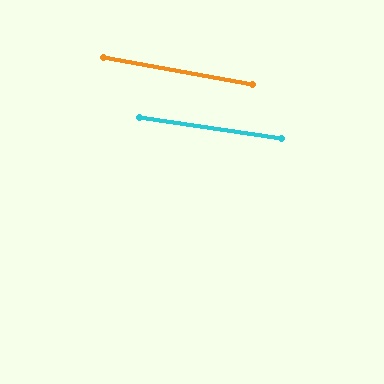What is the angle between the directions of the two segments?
Approximately 2 degrees.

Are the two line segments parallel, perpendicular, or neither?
Parallel — their directions differ by only 1.6°.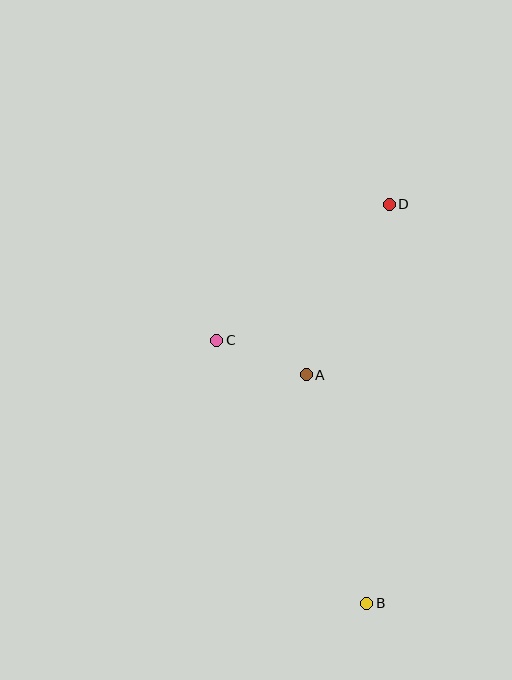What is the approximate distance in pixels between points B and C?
The distance between B and C is approximately 303 pixels.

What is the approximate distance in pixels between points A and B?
The distance between A and B is approximately 236 pixels.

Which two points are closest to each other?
Points A and C are closest to each other.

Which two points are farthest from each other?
Points B and D are farthest from each other.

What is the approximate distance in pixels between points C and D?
The distance between C and D is approximately 220 pixels.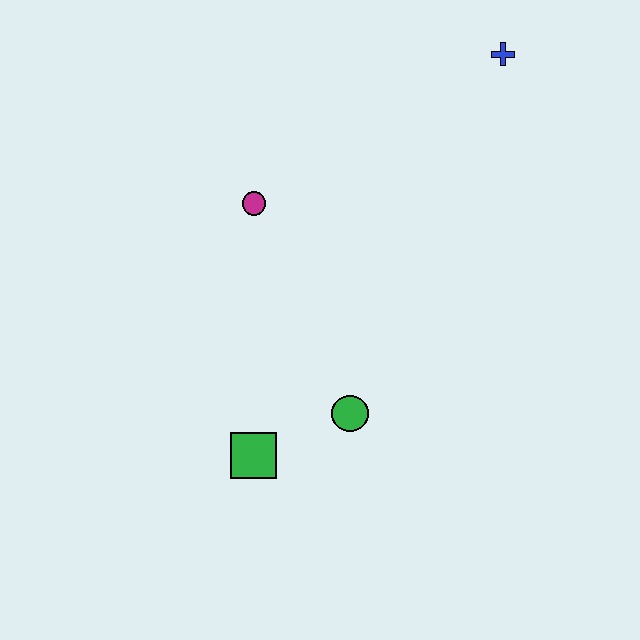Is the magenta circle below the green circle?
No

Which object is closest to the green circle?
The green square is closest to the green circle.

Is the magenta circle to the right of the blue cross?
No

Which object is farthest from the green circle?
The blue cross is farthest from the green circle.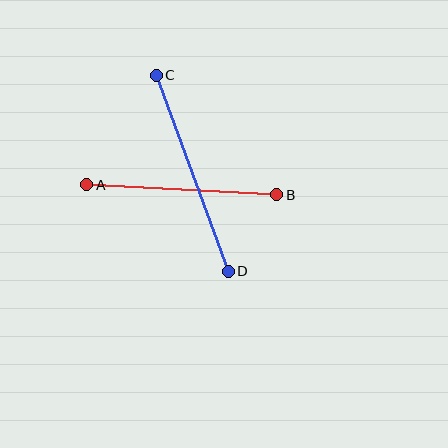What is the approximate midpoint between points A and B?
The midpoint is at approximately (182, 190) pixels.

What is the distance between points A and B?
The distance is approximately 190 pixels.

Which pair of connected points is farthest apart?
Points C and D are farthest apart.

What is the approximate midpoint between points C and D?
The midpoint is at approximately (192, 173) pixels.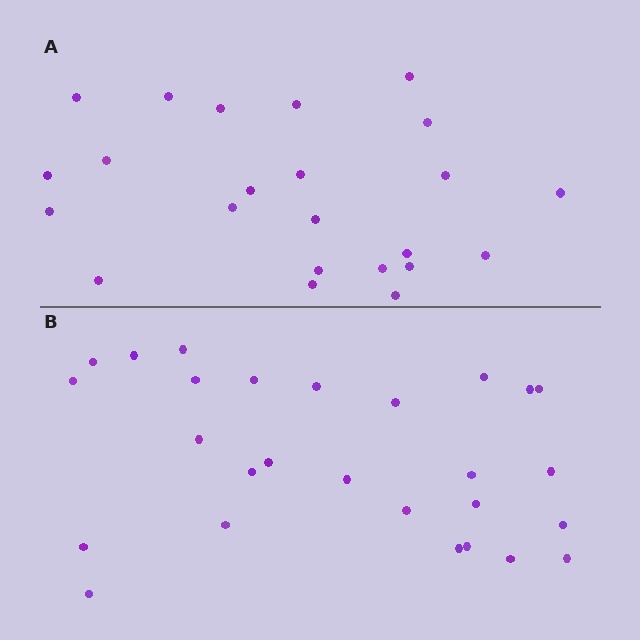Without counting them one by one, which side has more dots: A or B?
Region B (the bottom region) has more dots.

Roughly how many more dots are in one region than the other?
Region B has about 4 more dots than region A.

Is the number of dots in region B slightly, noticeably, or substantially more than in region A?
Region B has only slightly more — the two regions are fairly close. The ratio is roughly 1.2 to 1.